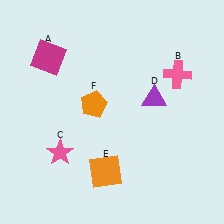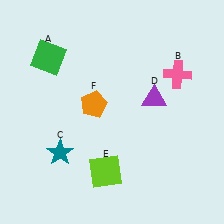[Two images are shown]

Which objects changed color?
A changed from magenta to green. C changed from pink to teal. E changed from orange to lime.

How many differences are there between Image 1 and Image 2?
There are 3 differences between the two images.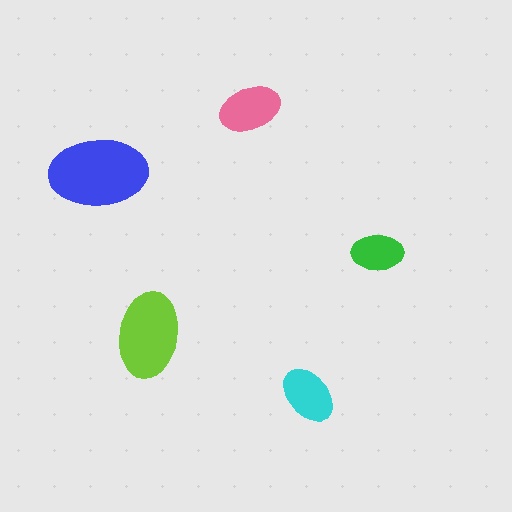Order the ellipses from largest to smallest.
the blue one, the lime one, the pink one, the cyan one, the green one.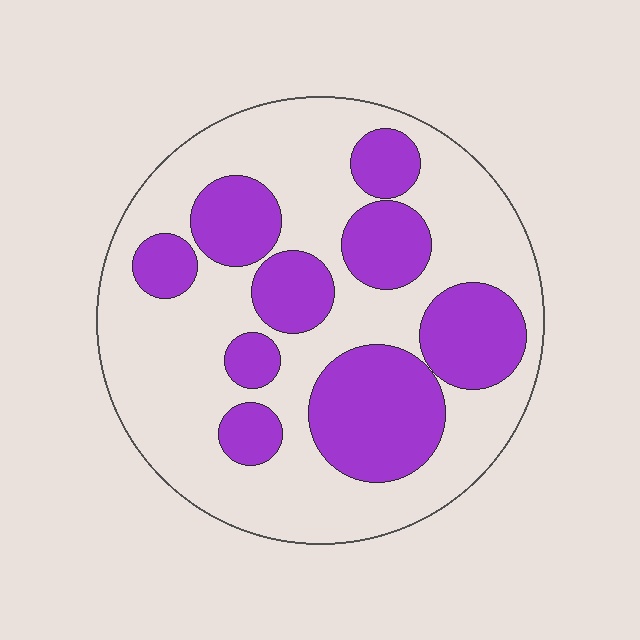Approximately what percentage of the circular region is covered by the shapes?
Approximately 35%.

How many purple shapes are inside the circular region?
9.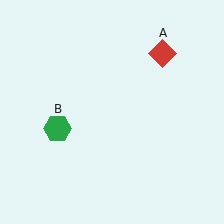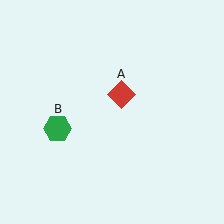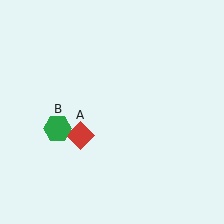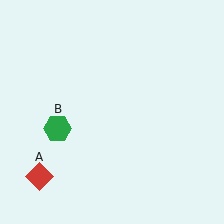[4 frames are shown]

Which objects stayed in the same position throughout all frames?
Green hexagon (object B) remained stationary.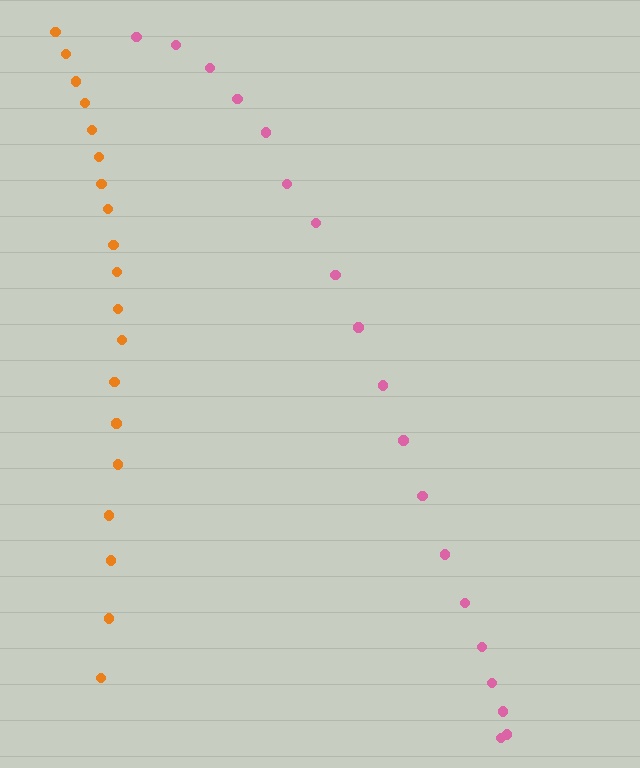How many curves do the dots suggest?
There are 2 distinct paths.